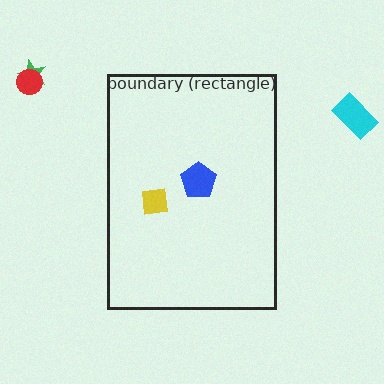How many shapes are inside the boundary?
2 inside, 3 outside.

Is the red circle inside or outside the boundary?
Outside.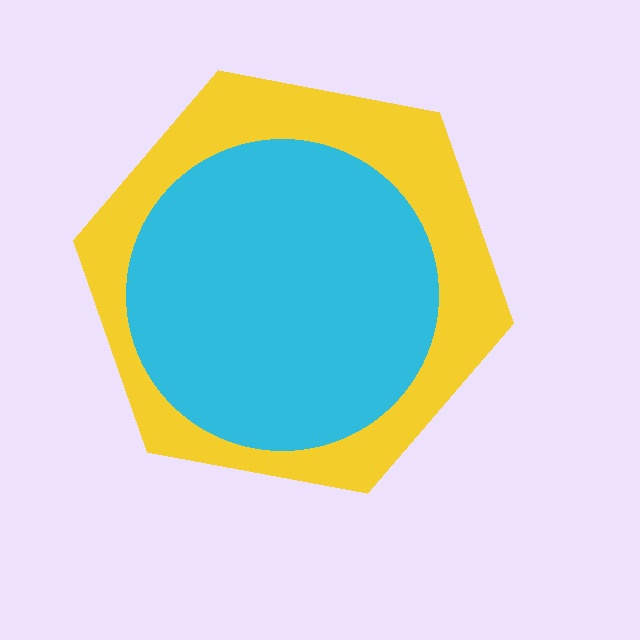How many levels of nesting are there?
2.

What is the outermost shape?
The yellow hexagon.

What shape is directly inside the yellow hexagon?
The cyan circle.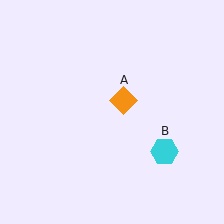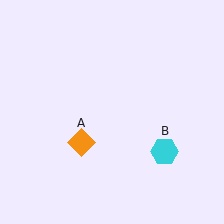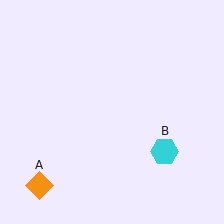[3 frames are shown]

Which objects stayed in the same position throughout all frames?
Cyan hexagon (object B) remained stationary.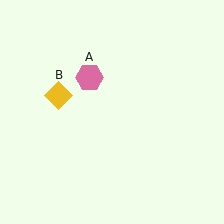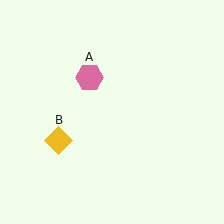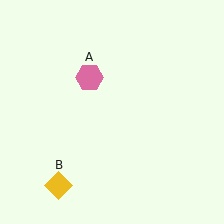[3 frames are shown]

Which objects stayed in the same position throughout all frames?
Pink hexagon (object A) remained stationary.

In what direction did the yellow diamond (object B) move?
The yellow diamond (object B) moved down.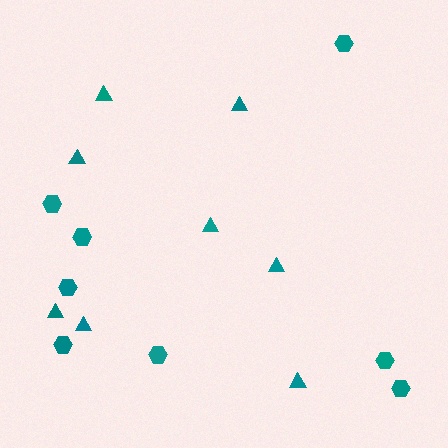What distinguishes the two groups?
There are 2 groups: one group of triangles (8) and one group of hexagons (8).